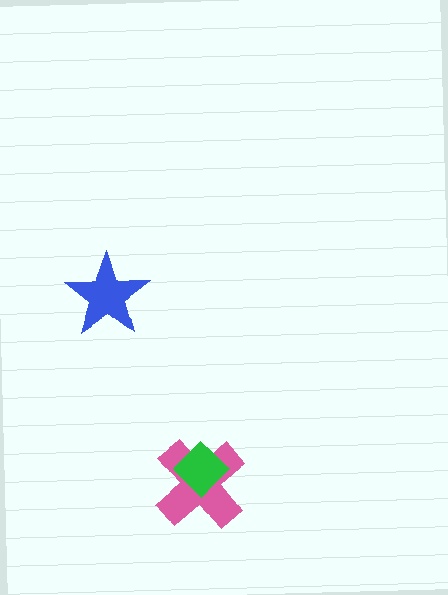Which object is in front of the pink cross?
The green diamond is in front of the pink cross.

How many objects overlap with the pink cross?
1 object overlaps with the pink cross.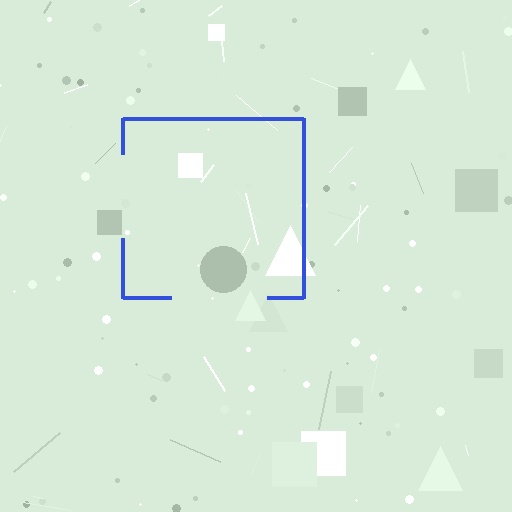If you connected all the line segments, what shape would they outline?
They would outline a square.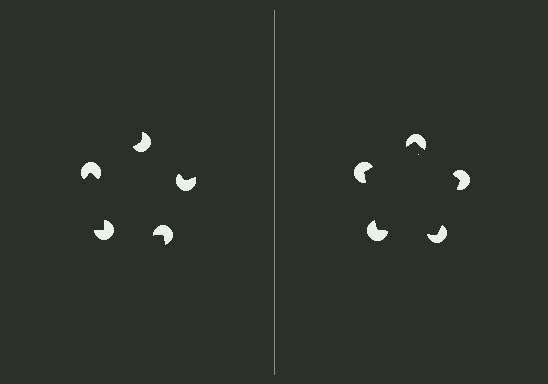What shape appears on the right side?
An illusory pentagon.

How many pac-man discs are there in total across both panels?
10 — 5 on each side.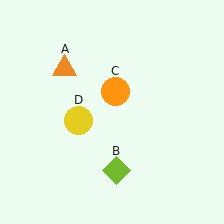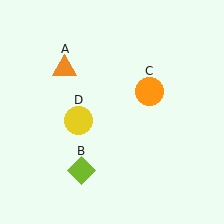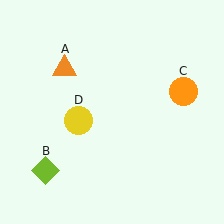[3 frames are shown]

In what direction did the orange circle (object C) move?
The orange circle (object C) moved right.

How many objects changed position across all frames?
2 objects changed position: lime diamond (object B), orange circle (object C).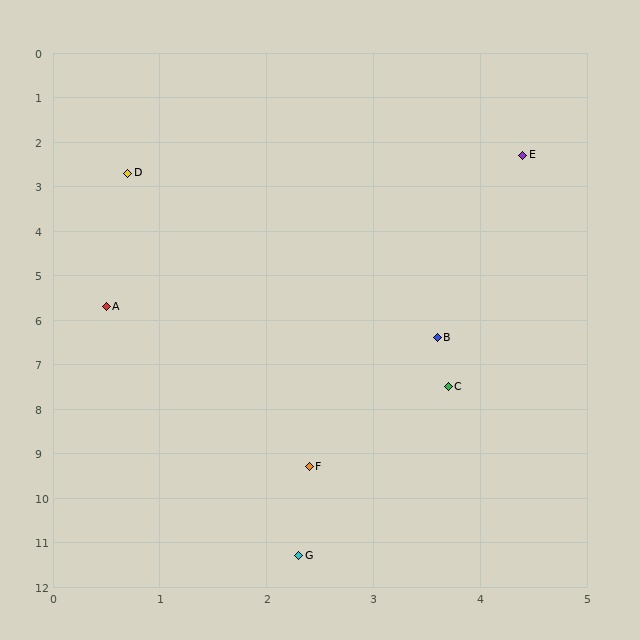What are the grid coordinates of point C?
Point C is at approximately (3.7, 7.5).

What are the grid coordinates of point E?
Point E is at approximately (4.4, 2.3).